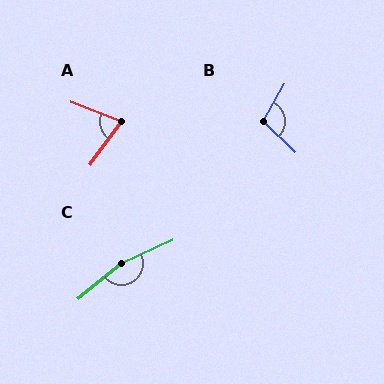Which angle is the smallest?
A, at approximately 76 degrees.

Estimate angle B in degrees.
Approximately 104 degrees.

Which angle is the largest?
C, at approximately 165 degrees.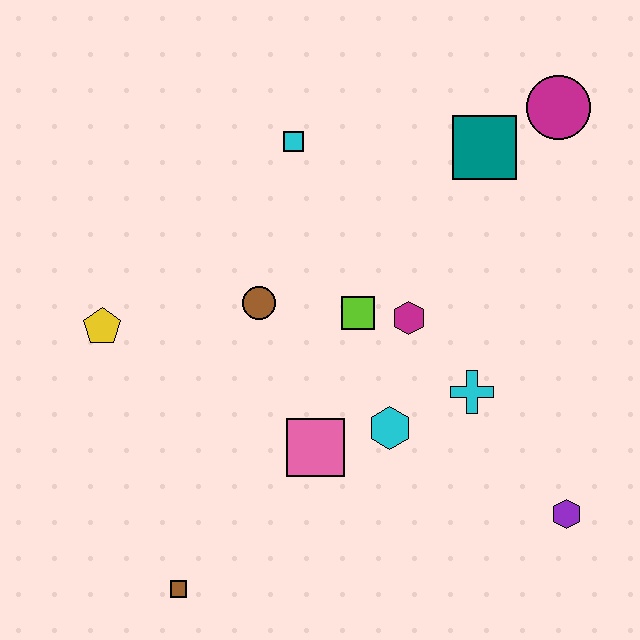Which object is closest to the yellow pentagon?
The brown circle is closest to the yellow pentagon.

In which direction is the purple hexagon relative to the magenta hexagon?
The purple hexagon is below the magenta hexagon.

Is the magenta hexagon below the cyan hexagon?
No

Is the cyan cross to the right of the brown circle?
Yes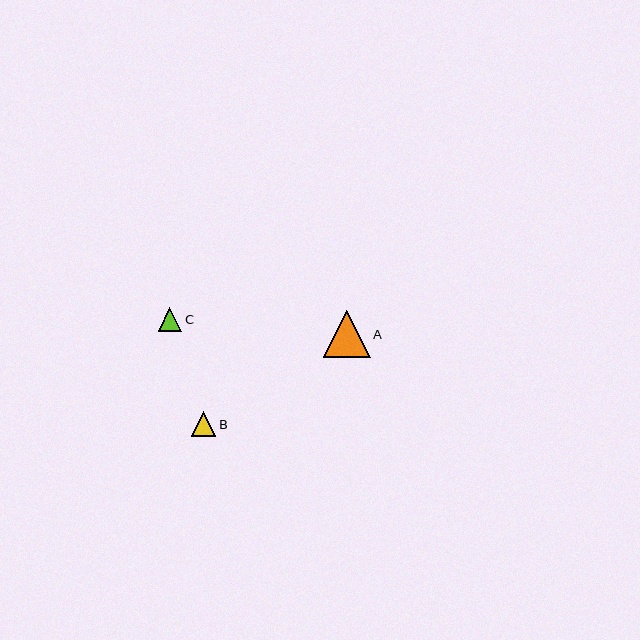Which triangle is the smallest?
Triangle C is the smallest with a size of approximately 24 pixels.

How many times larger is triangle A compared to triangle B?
Triangle A is approximately 1.9 times the size of triangle B.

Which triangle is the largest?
Triangle A is the largest with a size of approximately 47 pixels.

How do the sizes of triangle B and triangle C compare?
Triangle B and triangle C are approximately the same size.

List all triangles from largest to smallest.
From largest to smallest: A, B, C.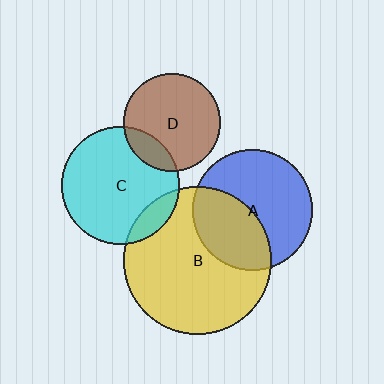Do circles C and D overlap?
Yes.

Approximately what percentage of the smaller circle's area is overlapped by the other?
Approximately 15%.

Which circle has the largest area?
Circle B (yellow).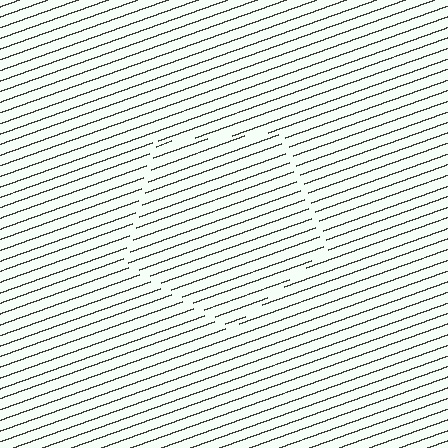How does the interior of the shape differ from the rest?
The interior of the shape contains the same grating, shifted by half a period — the contour is defined by the phase discontinuity where line-ends from the inner and outer gratings abut.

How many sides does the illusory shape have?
5 sides — the line-ends trace a pentagon.